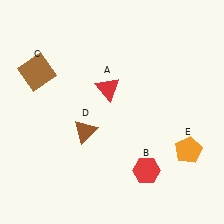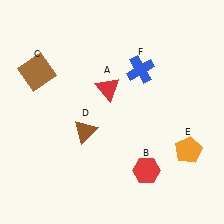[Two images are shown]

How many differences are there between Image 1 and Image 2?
There is 1 difference between the two images.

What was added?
A blue cross (F) was added in Image 2.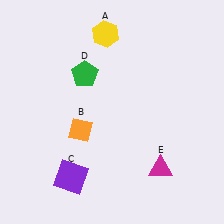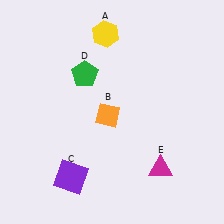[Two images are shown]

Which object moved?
The orange diamond (B) moved right.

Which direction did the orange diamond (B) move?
The orange diamond (B) moved right.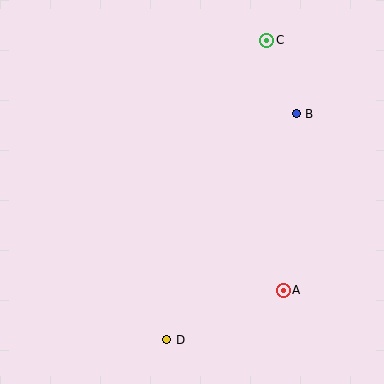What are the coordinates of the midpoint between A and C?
The midpoint between A and C is at (275, 165).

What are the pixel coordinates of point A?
Point A is at (283, 290).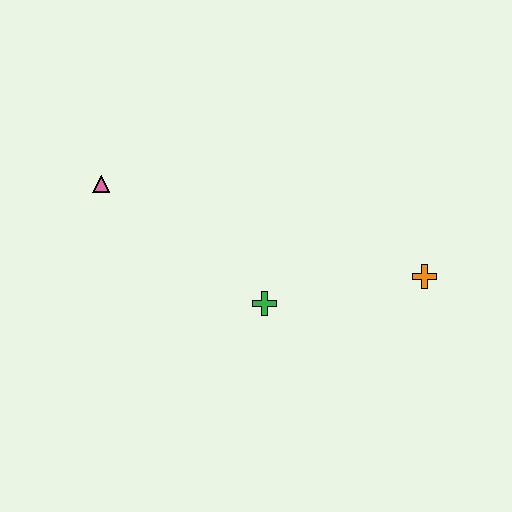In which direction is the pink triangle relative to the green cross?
The pink triangle is to the left of the green cross.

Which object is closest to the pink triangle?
The green cross is closest to the pink triangle.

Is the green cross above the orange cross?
No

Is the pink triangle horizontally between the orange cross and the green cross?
No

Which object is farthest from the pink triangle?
The orange cross is farthest from the pink triangle.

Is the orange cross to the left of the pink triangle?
No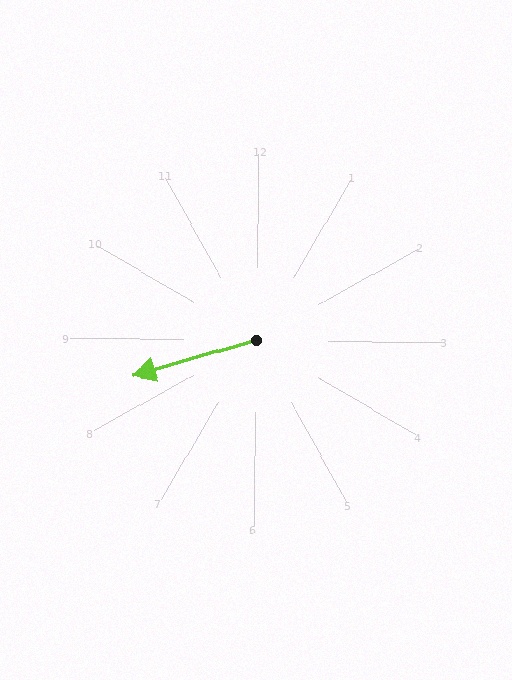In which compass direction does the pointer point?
West.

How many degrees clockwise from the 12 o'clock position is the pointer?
Approximately 253 degrees.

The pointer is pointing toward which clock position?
Roughly 8 o'clock.